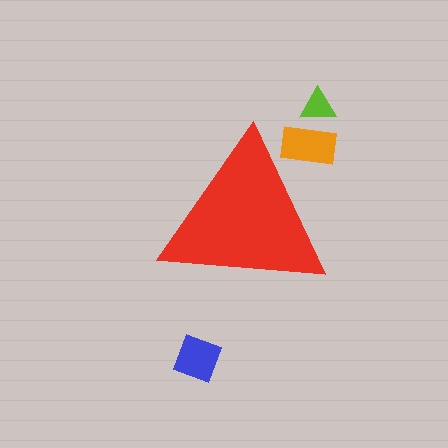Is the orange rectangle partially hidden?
Yes, the orange rectangle is partially hidden behind the red triangle.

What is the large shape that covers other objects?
A red triangle.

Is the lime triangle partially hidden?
No, the lime triangle is fully visible.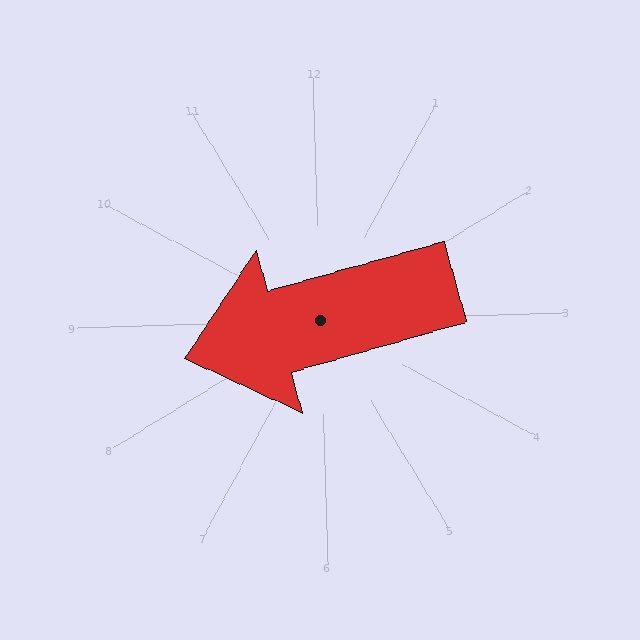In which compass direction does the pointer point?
West.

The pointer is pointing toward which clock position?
Roughly 9 o'clock.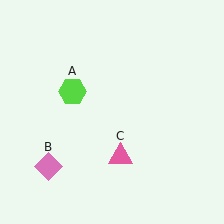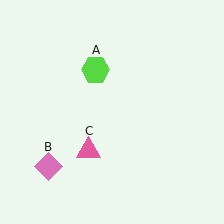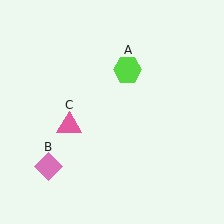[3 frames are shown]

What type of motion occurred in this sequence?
The lime hexagon (object A), pink triangle (object C) rotated clockwise around the center of the scene.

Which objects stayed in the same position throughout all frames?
Pink diamond (object B) remained stationary.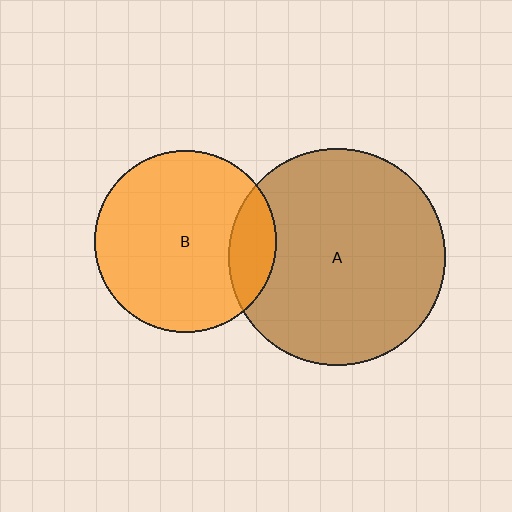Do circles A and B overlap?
Yes.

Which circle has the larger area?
Circle A (brown).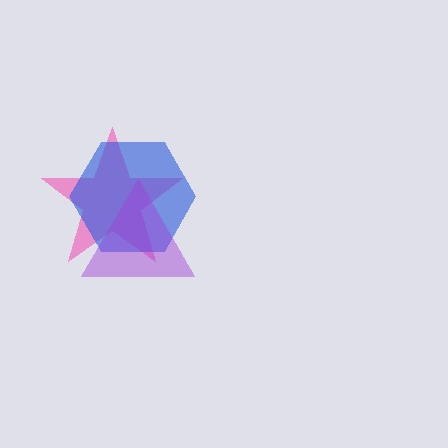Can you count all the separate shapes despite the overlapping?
Yes, there are 3 separate shapes.